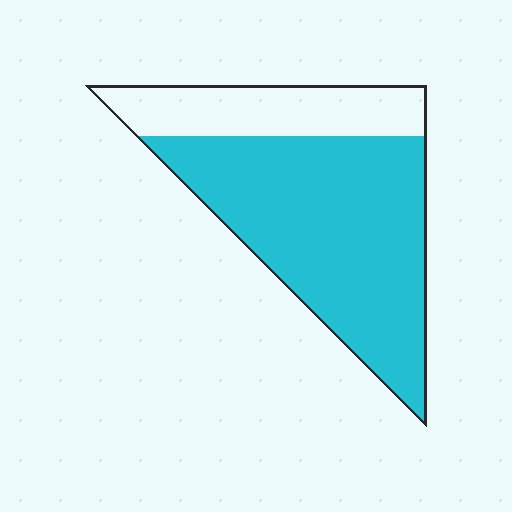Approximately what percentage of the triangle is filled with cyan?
Approximately 70%.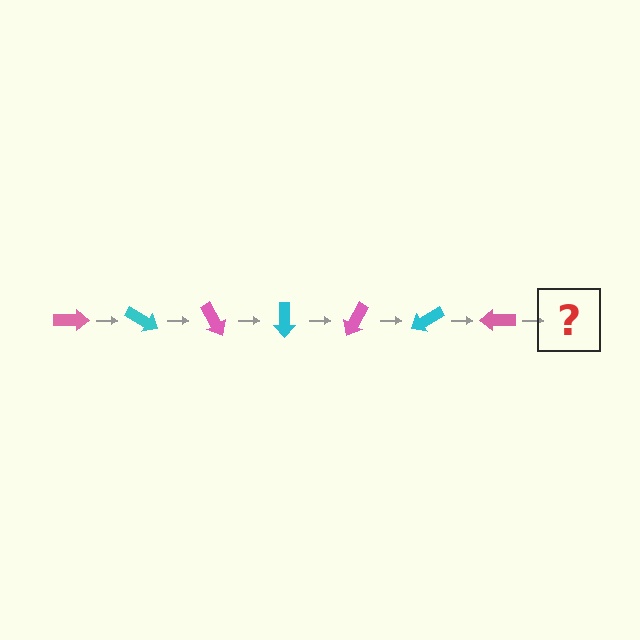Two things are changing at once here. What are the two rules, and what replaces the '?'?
The two rules are that it rotates 30 degrees each step and the color cycles through pink and cyan. The '?' should be a cyan arrow, rotated 210 degrees from the start.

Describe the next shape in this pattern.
It should be a cyan arrow, rotated 210 degrees from the start.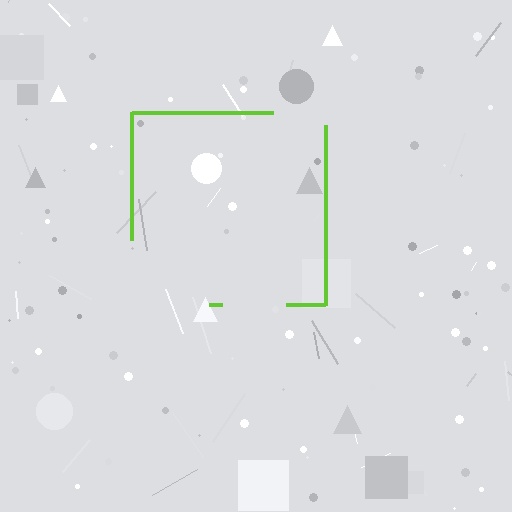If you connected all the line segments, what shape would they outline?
They would outline a square.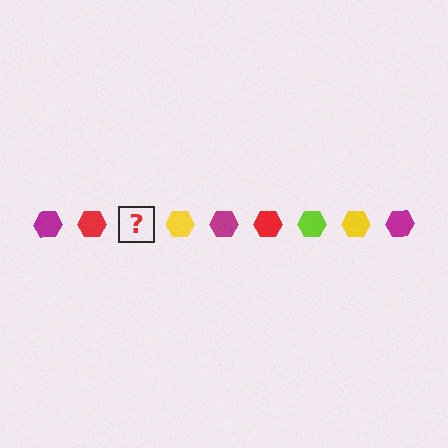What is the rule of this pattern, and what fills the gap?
The rule is that the pattern cycles through magenta, red, lime, yellow hexagons. The gap should be filled with a lime hexagon.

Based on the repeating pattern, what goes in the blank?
The blank should be a lime hexagon.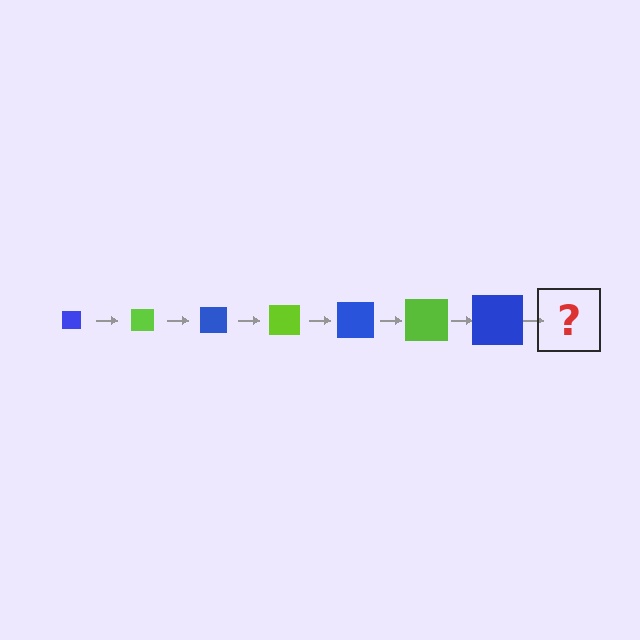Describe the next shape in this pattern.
It should be a lime square, larger than the previous one.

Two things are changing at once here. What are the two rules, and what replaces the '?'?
The two rules are that the square grows larger each step and the color cycles through blue and lime. The '?' should be a lime square, larger than the previous one.